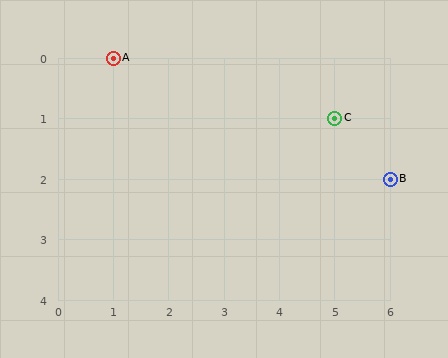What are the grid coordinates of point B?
Point B is at grid coordinates (6, 2).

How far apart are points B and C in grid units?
Points B and C are 1 column and 1 row apart (about 1.4 grid units diagonally).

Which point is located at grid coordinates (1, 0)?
Point A is at (1, 0).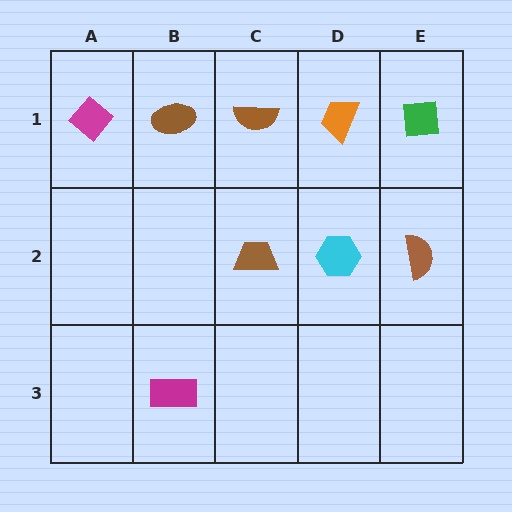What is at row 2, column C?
A brown trapezoid.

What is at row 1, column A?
A magenta diamond.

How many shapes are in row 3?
1 shape.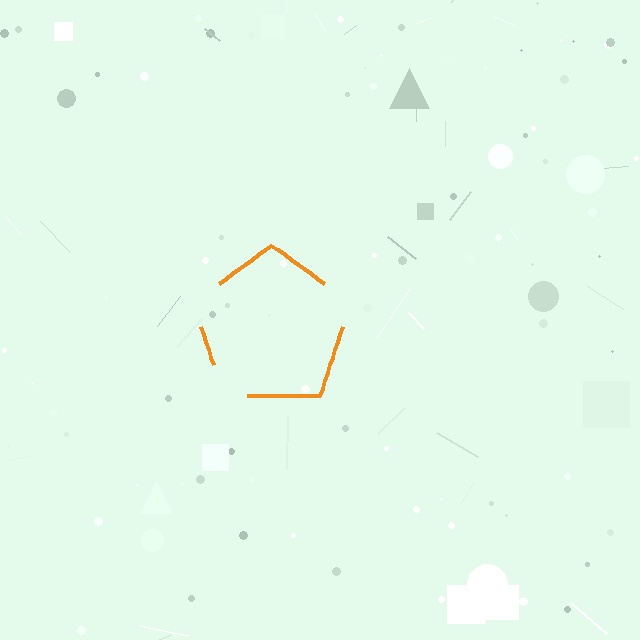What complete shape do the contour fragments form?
The contour fragments form a pentagon.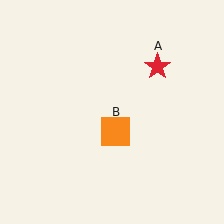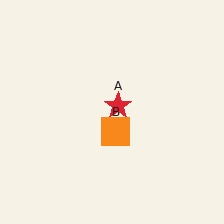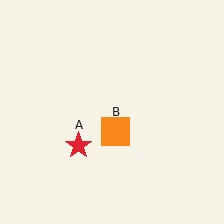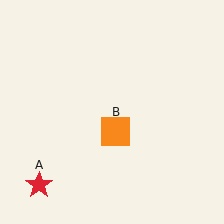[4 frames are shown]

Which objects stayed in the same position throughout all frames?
Orange square (object B) remained stationary.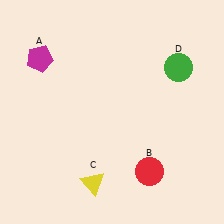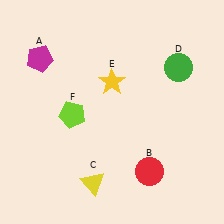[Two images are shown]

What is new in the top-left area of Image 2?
A yellow star (E) was added in the top-left area of Image 2.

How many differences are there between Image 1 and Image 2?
There are 2 differences between the two images.